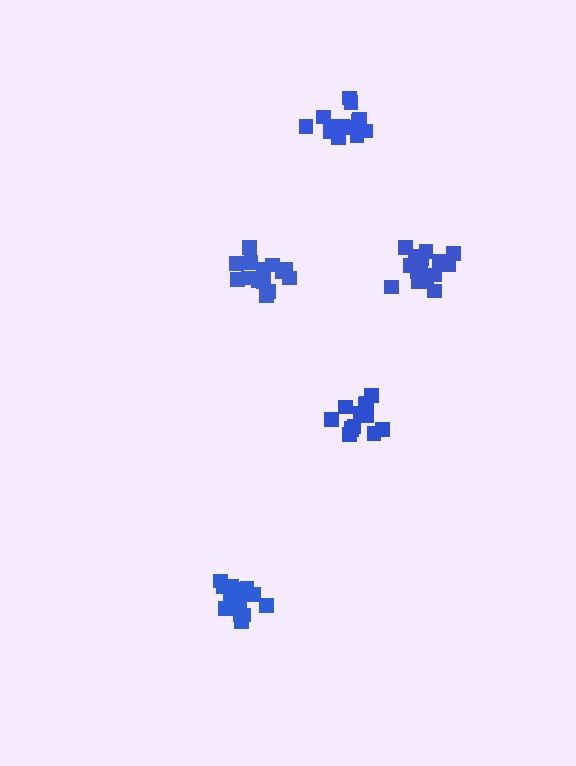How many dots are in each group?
Group 1: 13 dots, Group 2: 15 dots, Group 3: 14 dots, Group 4: 19 dots, Group 5: 16 dots (77 total).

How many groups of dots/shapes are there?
There are 5 groups.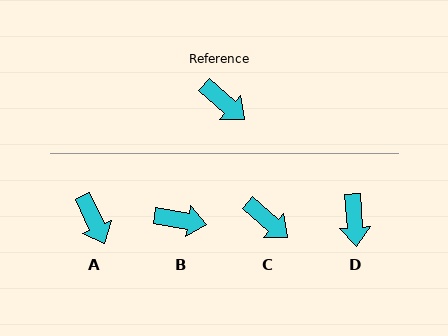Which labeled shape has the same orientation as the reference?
C.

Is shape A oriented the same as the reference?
No, it is off by about 24 degrees.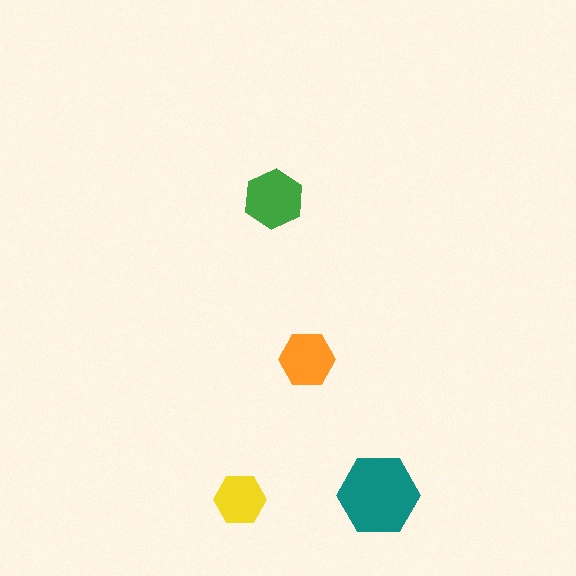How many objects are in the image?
There are 4 objects in the image.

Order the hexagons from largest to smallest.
the teal one, the green one, the orange one, the yellow one.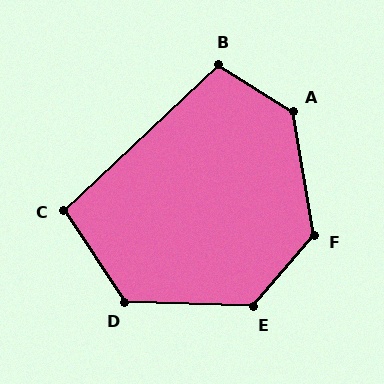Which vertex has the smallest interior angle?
C, at approximately 100 degrees.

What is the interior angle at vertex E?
Approximately 129 degrees (obtuse).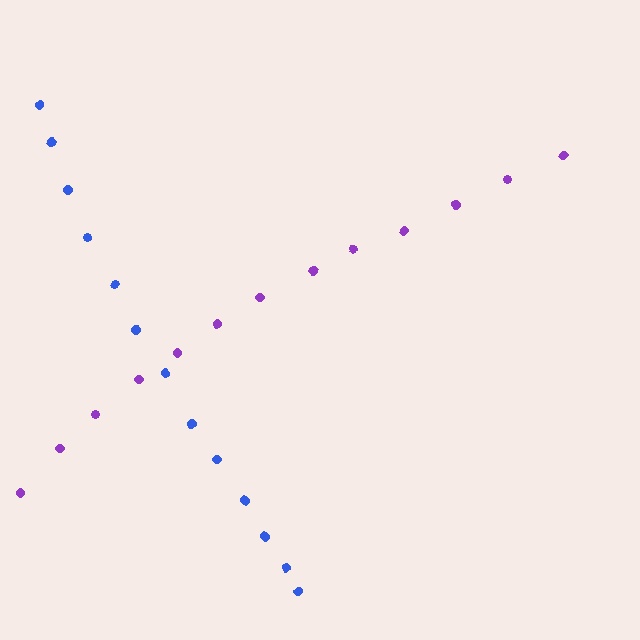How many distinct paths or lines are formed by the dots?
There are 2 distinct paths.